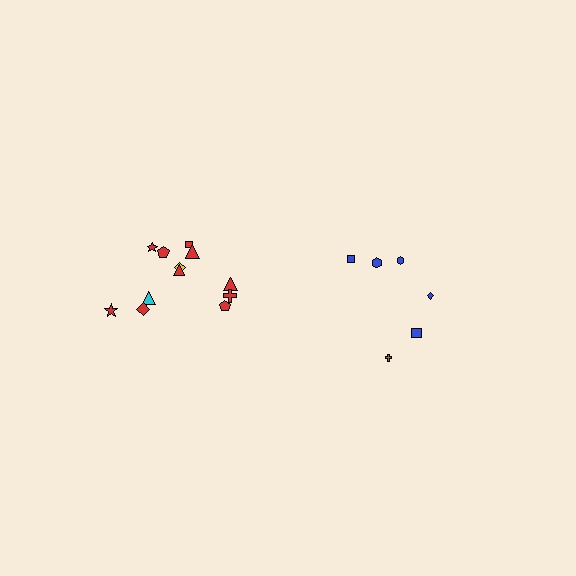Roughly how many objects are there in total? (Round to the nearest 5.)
Roughly 20 objects in total.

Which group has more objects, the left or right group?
The left group.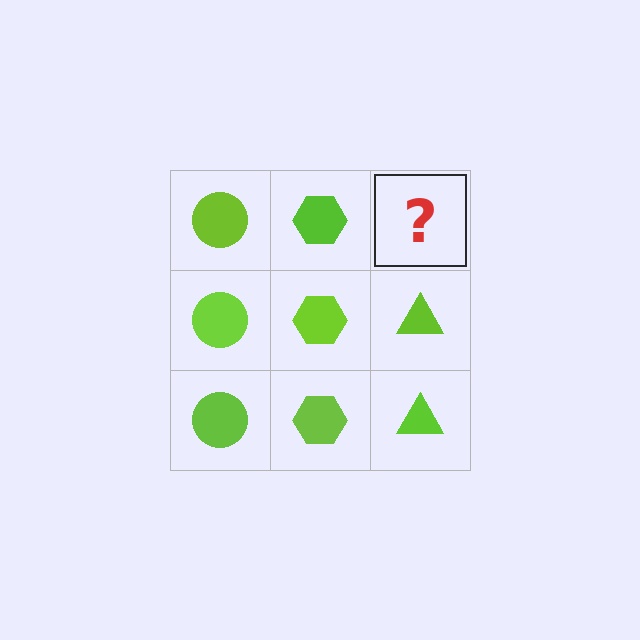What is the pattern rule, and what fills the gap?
The rule is that each column has a consistent shape. The gap should be filled with a lime triangle.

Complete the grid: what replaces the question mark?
The question mark should be replaced with a lime triangle.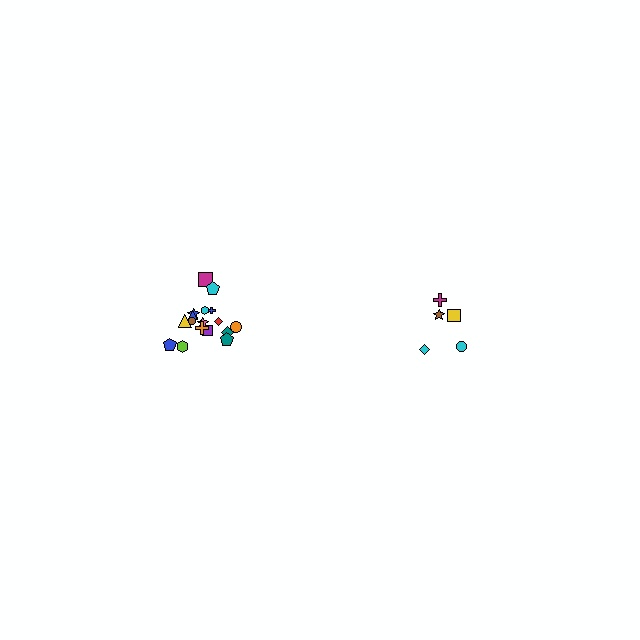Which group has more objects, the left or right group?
The left group.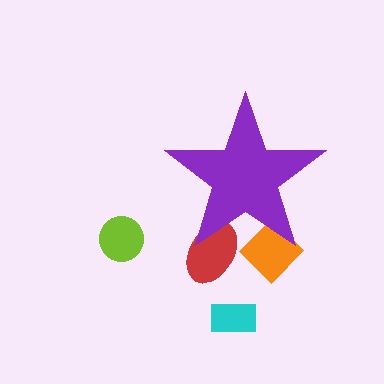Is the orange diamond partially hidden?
Yes, the orange diamond is partially hidden behind the purple star.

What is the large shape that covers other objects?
A purple star.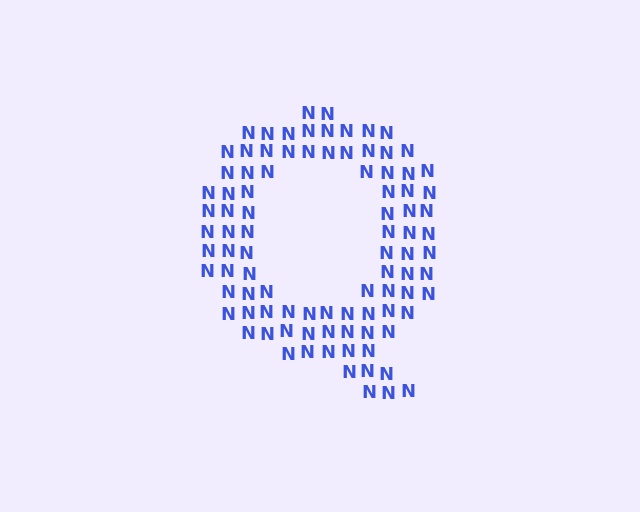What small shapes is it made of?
It is made of small letter N's.